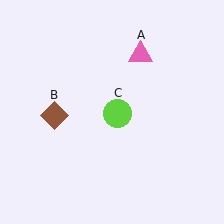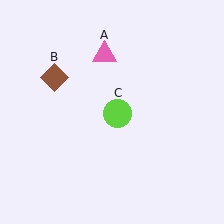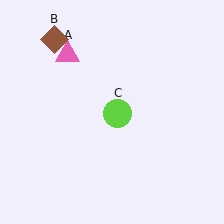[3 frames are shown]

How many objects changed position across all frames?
2 objects changed position: pink triangle (object A), brown diamond (object B).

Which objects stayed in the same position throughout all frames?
Lime circle (object C) remained stationary.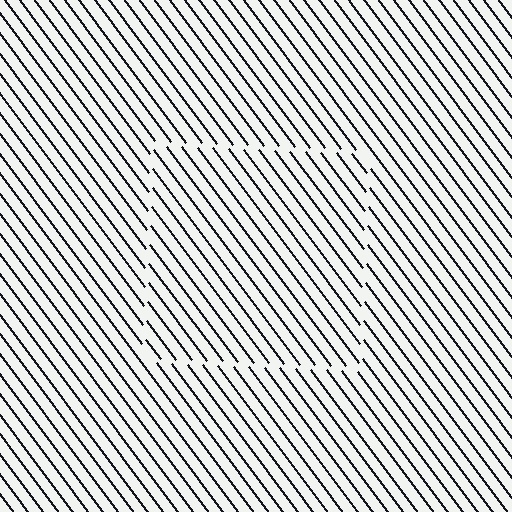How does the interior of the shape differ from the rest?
The interior of the shape contains the same grating, shifted by half a period — the contour is defined by the phase discontinuity where line-ends from the inner and outer gratings abut.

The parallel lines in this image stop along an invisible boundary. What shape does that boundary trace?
An illusory square. The interior of the shape contains the same grating, shifted by half a period — the contour is defined by the phase discontinuity where line-ends from the inner and outer gratings abut.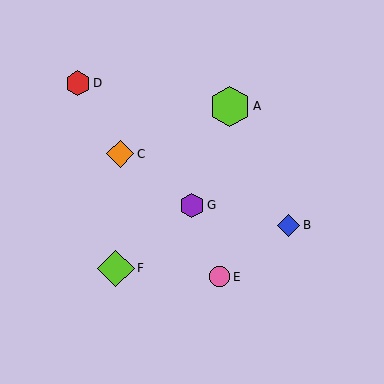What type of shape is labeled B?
Shape B is a blue diamond.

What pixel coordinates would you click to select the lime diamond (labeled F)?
Click at (116, 268) to select the lime diamond F.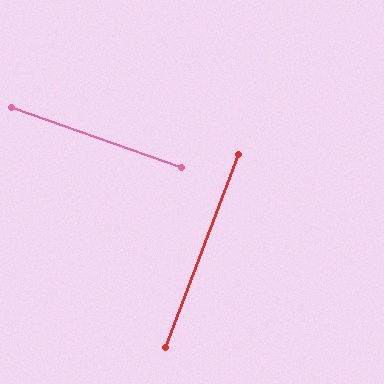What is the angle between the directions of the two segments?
Approximately 88 degrees.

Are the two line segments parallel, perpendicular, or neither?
Perpendicular — they meet at approximately 88°.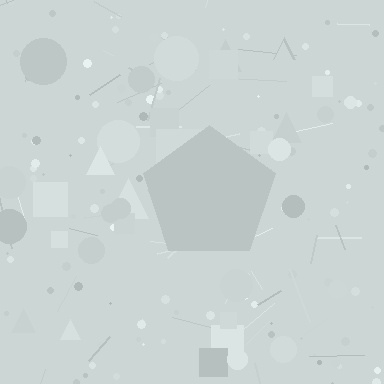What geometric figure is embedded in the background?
A pentagon is embedded in the background.